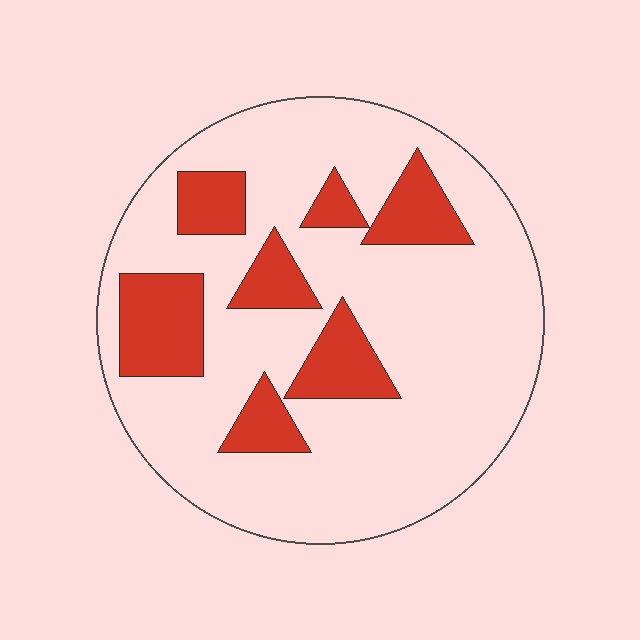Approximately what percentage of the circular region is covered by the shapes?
Approximately 20%.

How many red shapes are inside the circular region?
7.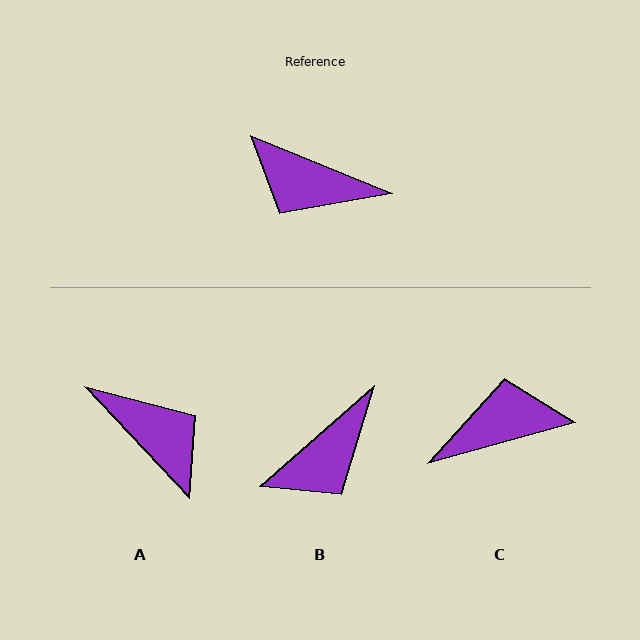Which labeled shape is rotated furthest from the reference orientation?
A, about 155 degrees away.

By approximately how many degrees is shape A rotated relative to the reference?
Approximately 155 degrees counter-clockwise.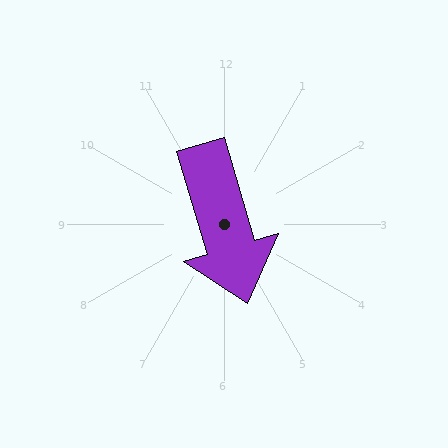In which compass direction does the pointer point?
South.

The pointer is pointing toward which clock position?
Roughly 5 o'clock.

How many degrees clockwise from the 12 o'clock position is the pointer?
Approximately 164 degrees.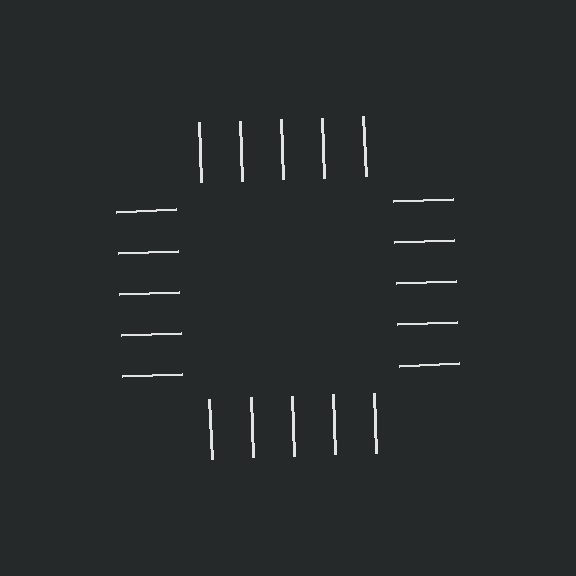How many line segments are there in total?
20 — 5 along each of the 4 edges.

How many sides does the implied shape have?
4 sides — the line-ends trace a square.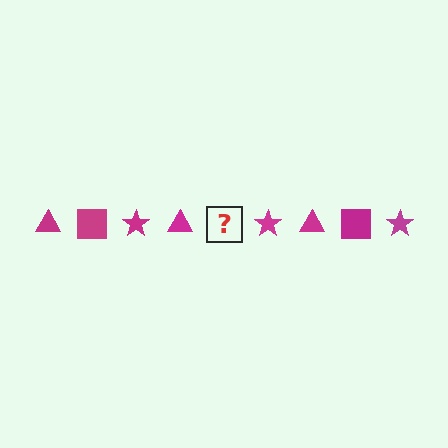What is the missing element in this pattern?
The missing element is a magenta square.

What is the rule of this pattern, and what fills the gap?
The rule is that the pattern cycles through triangle, square, star shapes in magenta. The gap should be filled with a magenta square.